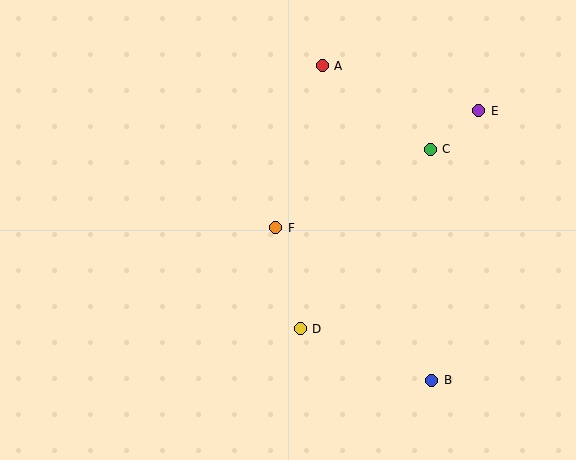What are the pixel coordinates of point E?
Point E is at (479, 111).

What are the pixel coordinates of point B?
Point B is at (432, 380).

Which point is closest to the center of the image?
Point F at (276, 228) is closest to the center.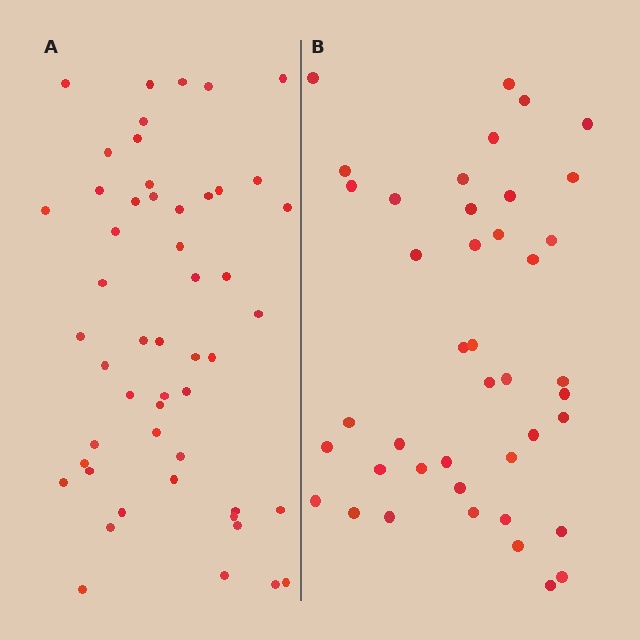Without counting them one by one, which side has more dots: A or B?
Region A (the left region) has more dots.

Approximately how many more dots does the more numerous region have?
Region A has roughly 8 or so more dots than region B.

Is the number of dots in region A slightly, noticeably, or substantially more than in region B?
Region A has only slightly more — the two regions are fairly close. The ratio is roughly 1.2 to 1.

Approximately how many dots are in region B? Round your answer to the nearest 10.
About 40 dots. (The exact count is 42, which rounds to 40.)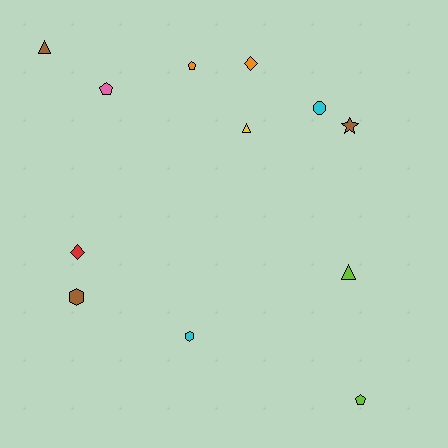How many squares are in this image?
There are no squares.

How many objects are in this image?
There are 12 objects.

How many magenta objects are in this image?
There are no magenta objects.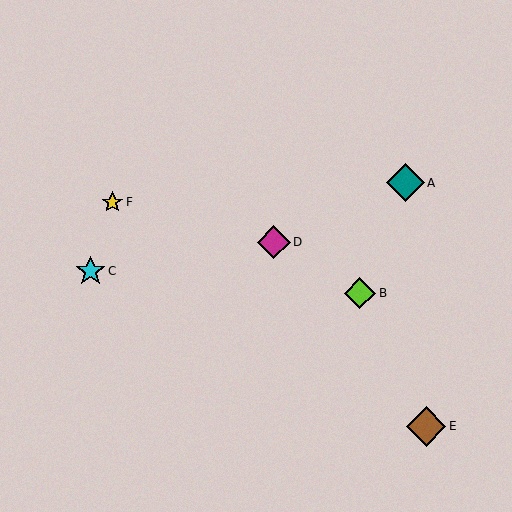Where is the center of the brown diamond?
The center of the brown diamond is at (426, 426).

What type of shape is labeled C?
Shape C is a cyan star.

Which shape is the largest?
The brown diamond (labeled E) is the largest.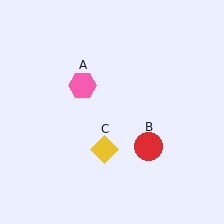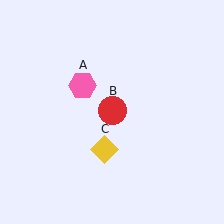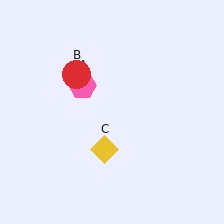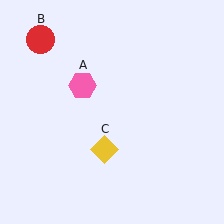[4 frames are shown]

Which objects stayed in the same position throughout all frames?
Pink hexagon (object A) and yellow diamond (object C) remained stationary.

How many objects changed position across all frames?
1 object changed position: red circle (object B).